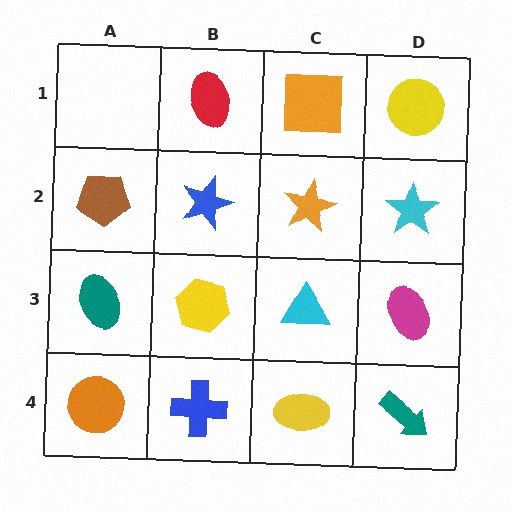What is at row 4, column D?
A teal arrow.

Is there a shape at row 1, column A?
No, that cell is empty.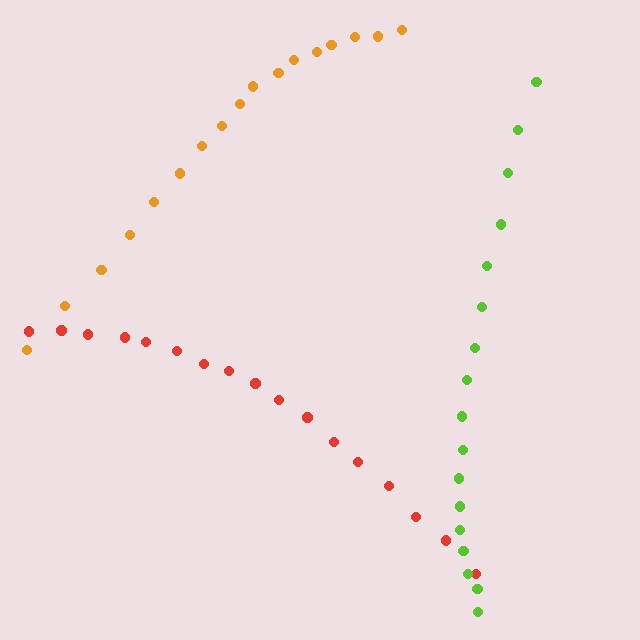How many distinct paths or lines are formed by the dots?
There are 3 distinct paths.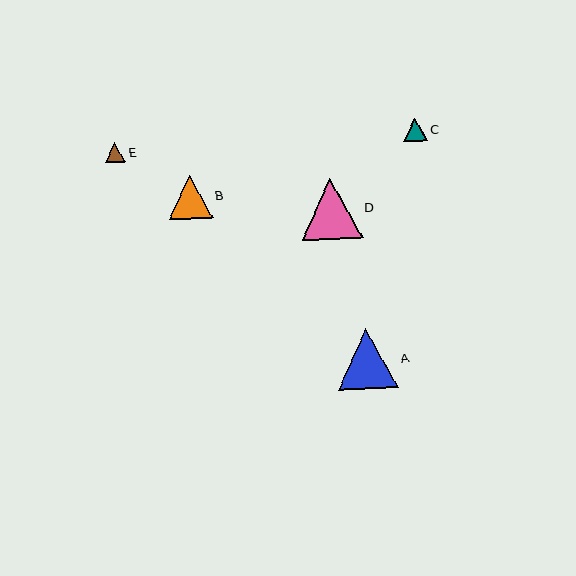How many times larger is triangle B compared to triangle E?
Triangle B is approximately 2.1 times the size of triangle E.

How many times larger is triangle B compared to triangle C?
Triangle B is approximately 1.9 times the size of triangle C.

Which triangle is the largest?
Triangle D is the largest with a size of approximately 60 pixels.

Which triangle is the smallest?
Triangle E is the smallest with a size of approximately 20 pixels.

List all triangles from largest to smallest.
From largest to smallest: D, A, B, C, E.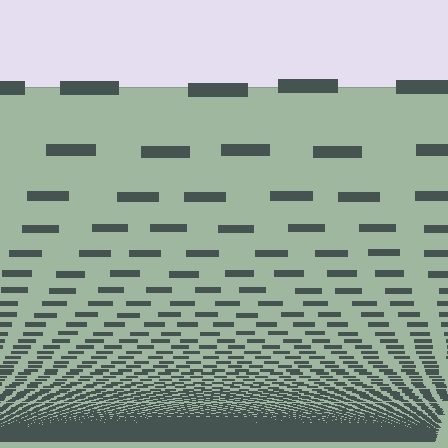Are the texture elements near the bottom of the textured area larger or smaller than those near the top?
Smaller. The gradient is inverted — elements near the bottom are smaller and denser.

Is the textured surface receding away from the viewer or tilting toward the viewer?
The surface appears to tilt toward the viewer. Texture elements get larger and sparser toward the top.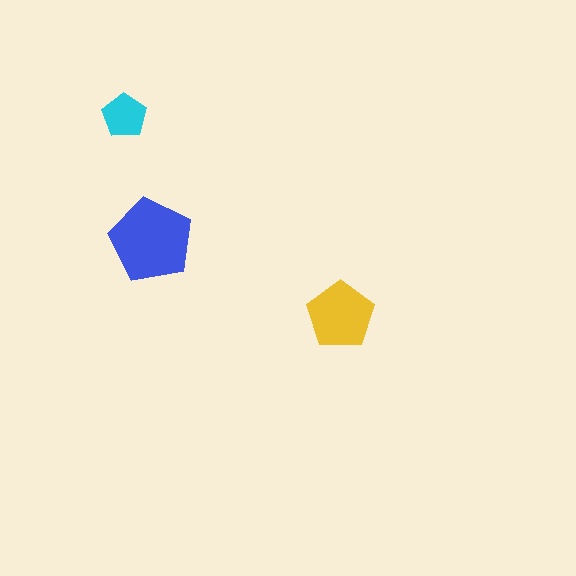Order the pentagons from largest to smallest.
the blue one, the yellow one, the cyan one.